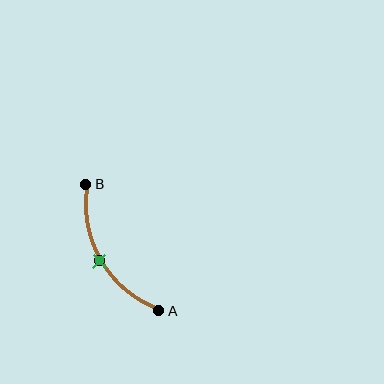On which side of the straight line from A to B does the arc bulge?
The arc bulges to the left of the straight line connecting A and B.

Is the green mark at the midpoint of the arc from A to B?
Yes. The green mark lies on the arc at equal arc-length from both A and B — it is the arc midpoint.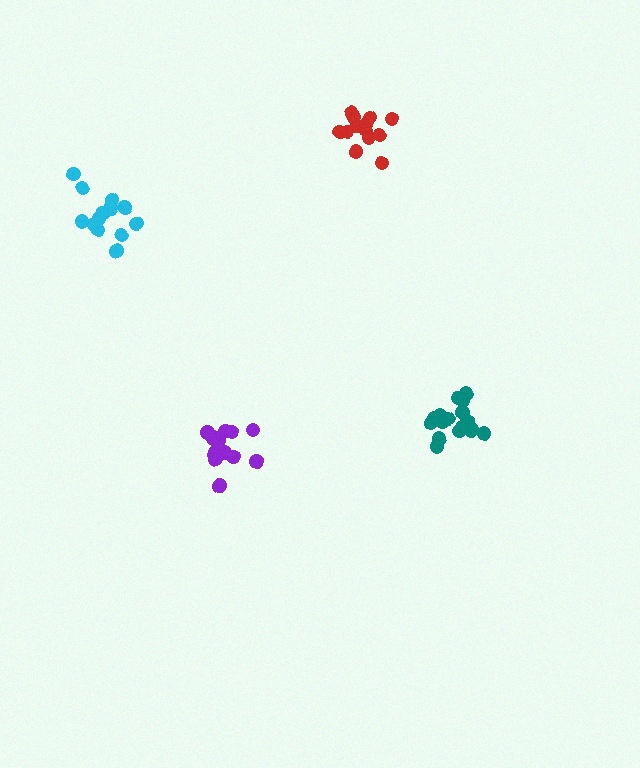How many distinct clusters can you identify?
There are 4 distinct clusters.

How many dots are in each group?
Group 1: 16 dots, Group 2: 13 dots, Group 3: 13 dots, Group 4: 16 dots (58 total).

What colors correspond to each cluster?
The clusters are colored: purple, cyan, red, teal.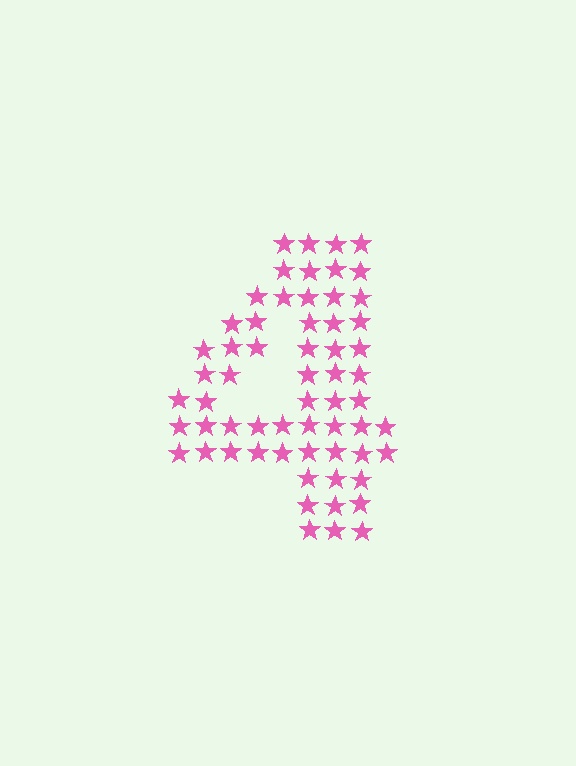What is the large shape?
The large shape is the digit 4.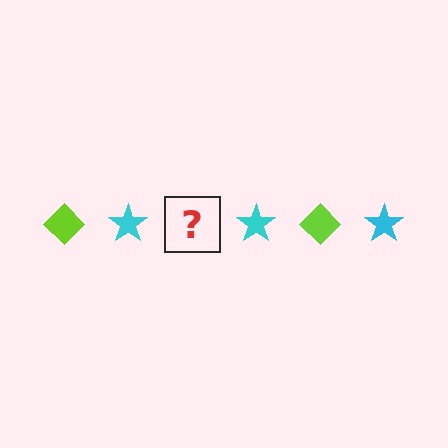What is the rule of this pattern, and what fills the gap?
The rule is that the pattern alternates between lime diamond and cyan star. The gap should be filled with a lime diamond.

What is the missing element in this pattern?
The missing element is a lime diamond.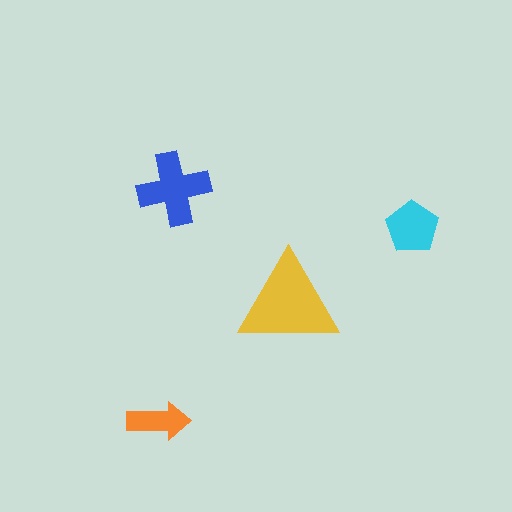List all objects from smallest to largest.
The orange arrow, the cyan pentagon, the blue cross, the yellow triangle.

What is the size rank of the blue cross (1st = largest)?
2nd.